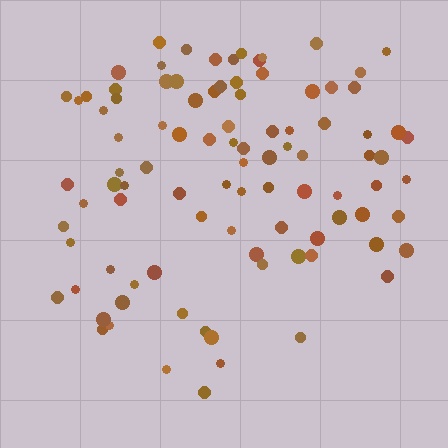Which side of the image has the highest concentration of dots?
The top.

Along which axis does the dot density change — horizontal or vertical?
Vertical.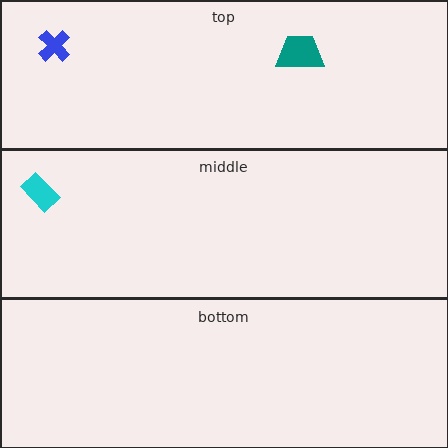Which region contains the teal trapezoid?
The top region.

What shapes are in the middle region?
The cyan rectangle.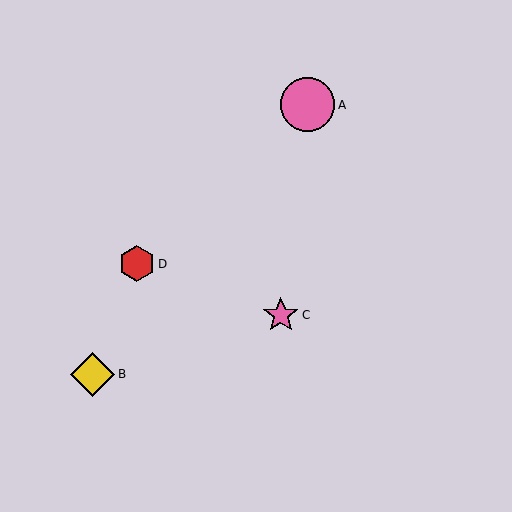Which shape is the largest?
The pink circle (labeled A) is the largest.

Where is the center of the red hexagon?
The center of the red hexagon is at (137, 264).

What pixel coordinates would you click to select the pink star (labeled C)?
Click at (281, 315) to select the pink star C.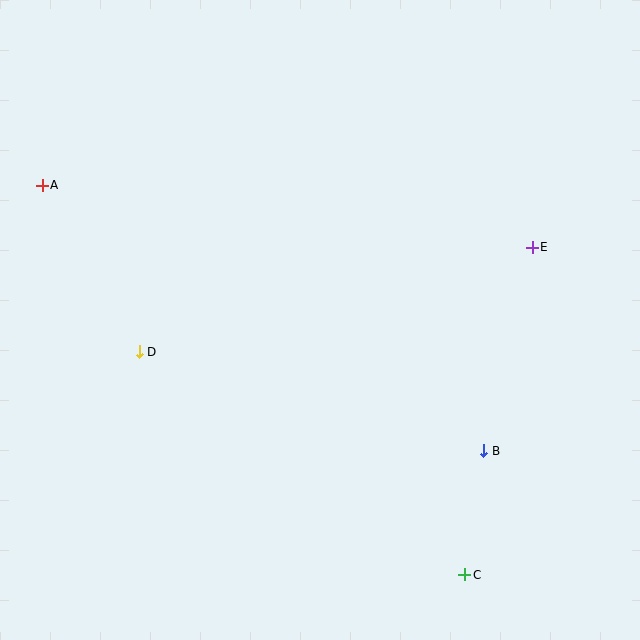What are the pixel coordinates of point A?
Point A is at (42, 185).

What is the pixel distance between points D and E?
The distance between D and E is 406 pixels.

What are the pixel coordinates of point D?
Point D is at (139, 352).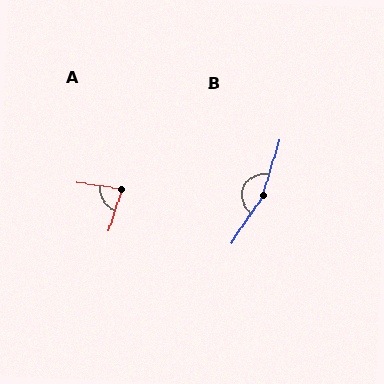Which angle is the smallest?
A, at approximately 81 degrees.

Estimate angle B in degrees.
Approximately 162 degrees.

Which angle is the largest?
B, at approximately 162 degrees.